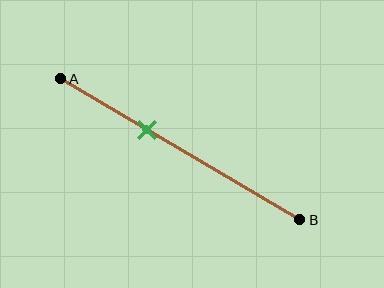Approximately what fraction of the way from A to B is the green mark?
The green mark is approximately 35% of the way from A to B.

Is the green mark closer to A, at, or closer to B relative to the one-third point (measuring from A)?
The green mark is approximately at the one-third point of segment AB.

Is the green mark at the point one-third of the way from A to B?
Yes, the mark is approximately at the one-third point.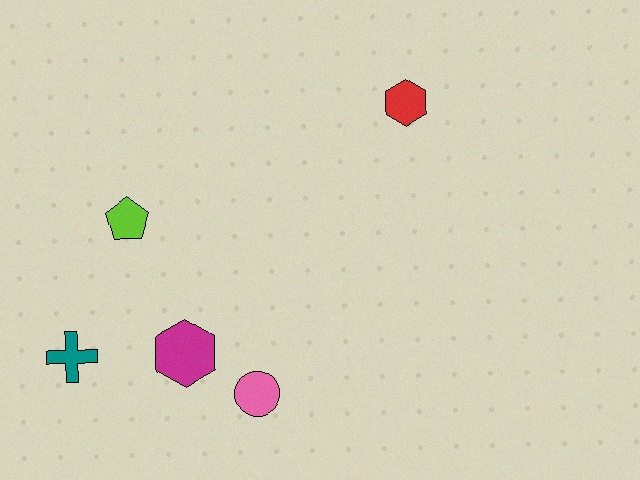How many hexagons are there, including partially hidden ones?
There are 2 hexagons.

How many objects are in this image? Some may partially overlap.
There are 5 objects.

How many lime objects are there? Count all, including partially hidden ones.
There is 1 lime object.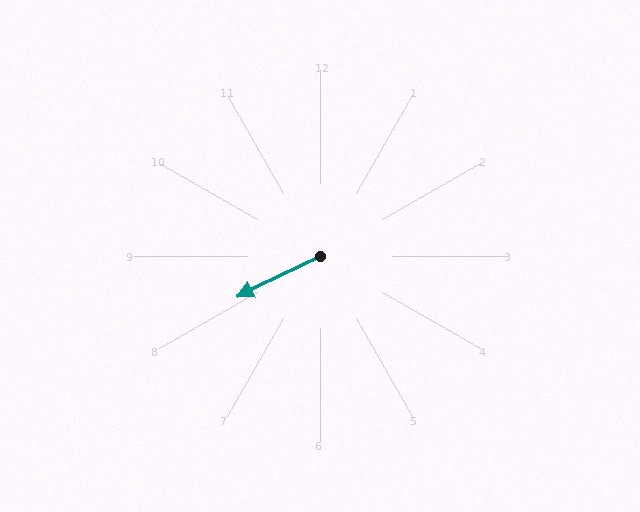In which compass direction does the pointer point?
Southwest.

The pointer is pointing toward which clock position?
Roughly 8 o'clock.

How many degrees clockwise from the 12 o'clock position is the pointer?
Approximately 244 degrees.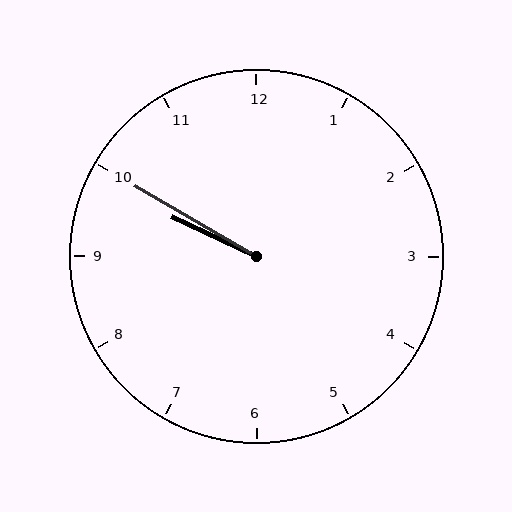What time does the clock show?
9:50.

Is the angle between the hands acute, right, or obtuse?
It is acute.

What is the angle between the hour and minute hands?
Approximately 5 degrees.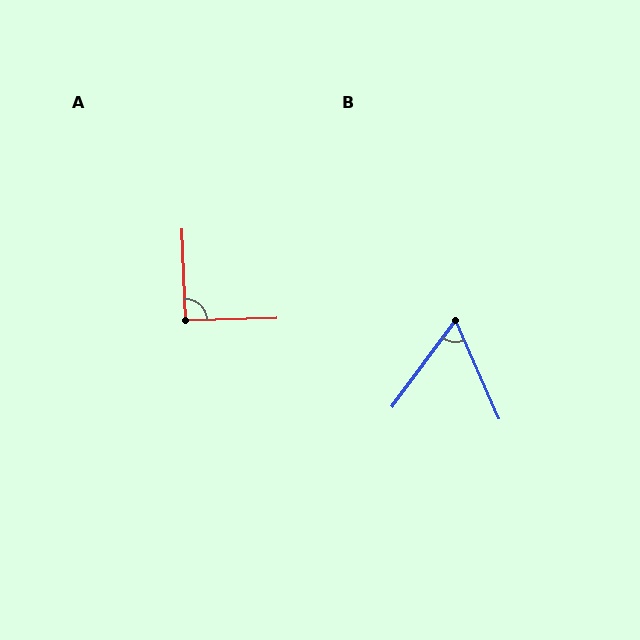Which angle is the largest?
A, at approximately 90 degrees.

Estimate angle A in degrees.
Approximately 90 degrees.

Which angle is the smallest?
B, at approximately 60 degrees.